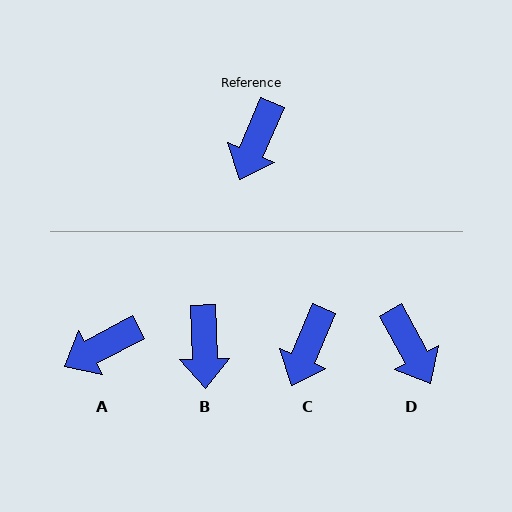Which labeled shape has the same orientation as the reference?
C.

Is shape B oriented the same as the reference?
No, it is off by about 25 degrees.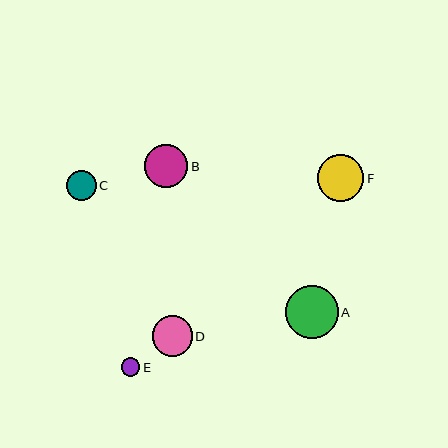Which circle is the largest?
Circle A is the largest with a size of approximately 53 pixels.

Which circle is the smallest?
Circle E is the smallest with a size of approximately 19 pixels.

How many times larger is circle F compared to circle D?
Circle F is approximately 1.2 times the size of circle D.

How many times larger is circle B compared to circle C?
Circle B is approximately 1.5 times the size of circle C.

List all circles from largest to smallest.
From largest to smallest: A, F, B, D, C, E.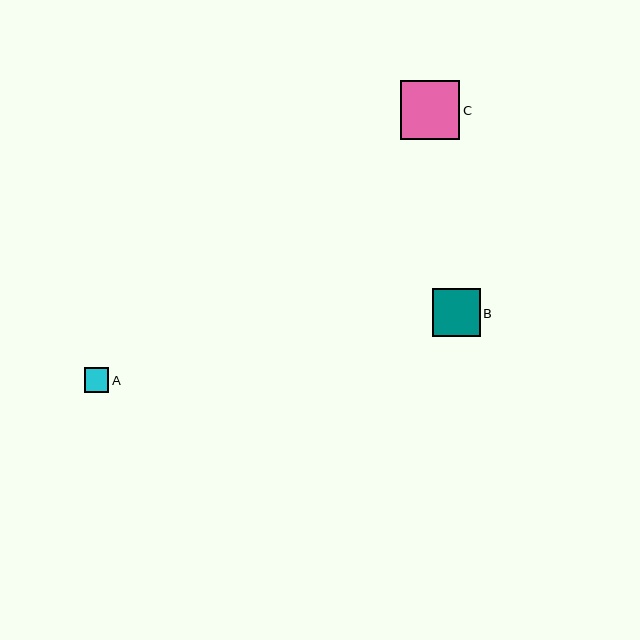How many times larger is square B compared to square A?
Square B is approximately 1.9 times the size of square A.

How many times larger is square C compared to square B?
Square C is approximately 1.2 times the size of square B.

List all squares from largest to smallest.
From largest to smallest: C, B, A.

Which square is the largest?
Square C is the largest with a size of approximately 59 pixels.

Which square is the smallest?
Square A is the smallest with a size of approximately 24 pixels.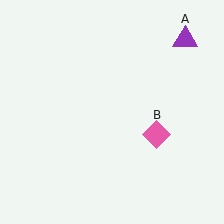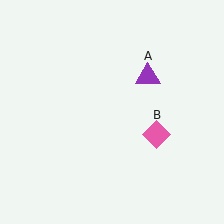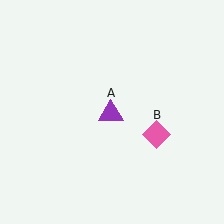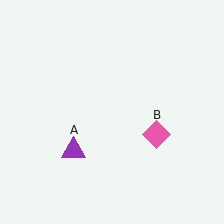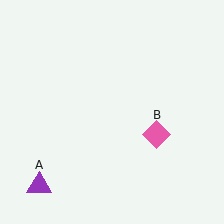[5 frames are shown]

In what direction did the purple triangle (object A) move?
The purple triangle (object A) moved down and to the left.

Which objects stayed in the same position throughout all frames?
Pink diamond (object B) remained stationary.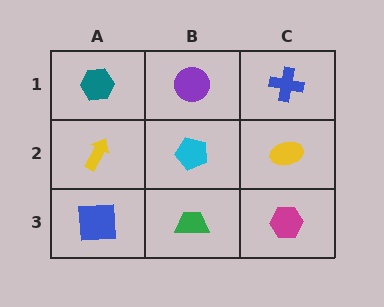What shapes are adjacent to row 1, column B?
A cyan pentagon (row 2, column B), a teal hexagon (row 1, column A), a blue cross (row 1, column C).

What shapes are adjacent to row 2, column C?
A blue cross (row 1, column C), a magenta hexagon (row 3, column C), a cyan pentagon (row 2, column B).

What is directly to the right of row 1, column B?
A blue cross.